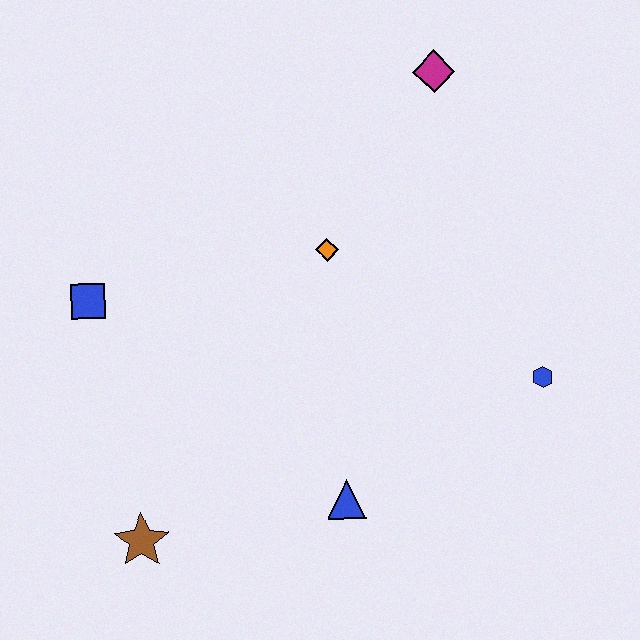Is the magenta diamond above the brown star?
Yes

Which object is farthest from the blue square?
The blue hexagon is farthest from the blue square.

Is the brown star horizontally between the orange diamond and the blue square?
Yes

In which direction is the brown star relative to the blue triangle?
The brown star is to the left of the blue triangle.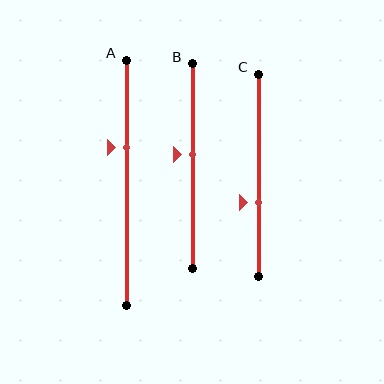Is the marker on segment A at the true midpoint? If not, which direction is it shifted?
No, the marker on segment A is shifted upward by about 14% of the segment length.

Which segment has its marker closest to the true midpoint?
Segment B has its marker closest to the true midpoint.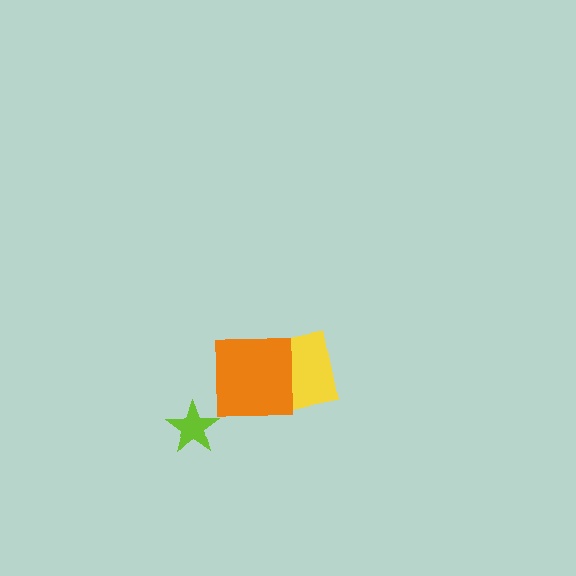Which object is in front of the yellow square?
The orange square is in front of the yellow square.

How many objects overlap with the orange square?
1 object overlaps with the orange square.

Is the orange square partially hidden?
No, no other shape covers it.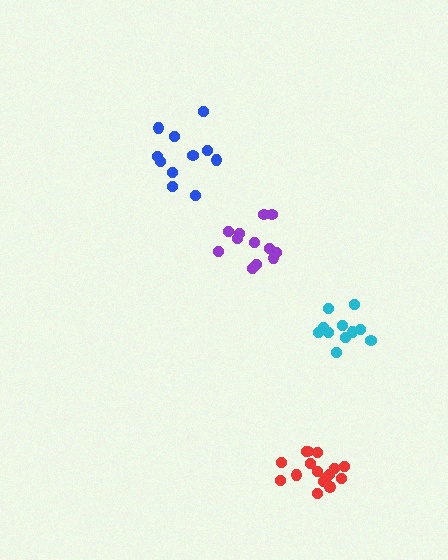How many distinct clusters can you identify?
There are 4 distinct clusters.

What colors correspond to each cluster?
The clusters are colored: cyan, blue, red, purple.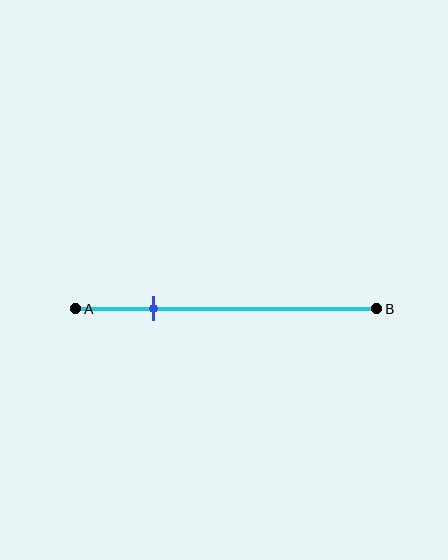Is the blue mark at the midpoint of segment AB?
No, the mark is at about 25% from A, not at the 50% midpoint.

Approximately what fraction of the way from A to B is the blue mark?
The blue mark is approximately 25% of the way from A to B.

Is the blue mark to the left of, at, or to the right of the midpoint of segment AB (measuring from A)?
The blue mark is to the left of the midpoint of segment AB.